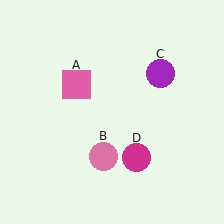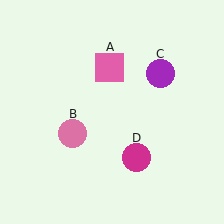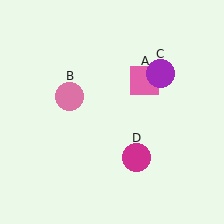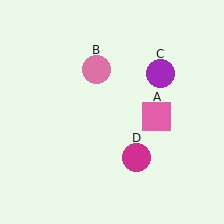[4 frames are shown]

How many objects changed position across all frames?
2 objects changed position: pink square (object A), pink circle (object B).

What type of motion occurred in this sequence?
The pink square (object A), pink circle (object B) rotated clockwise around the center of the scene.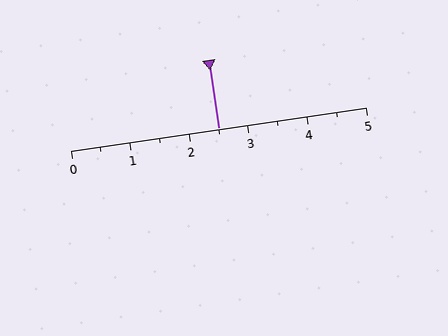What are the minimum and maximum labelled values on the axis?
The axis runs from 0 to 5.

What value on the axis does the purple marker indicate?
The marker indicates approximately 2.5.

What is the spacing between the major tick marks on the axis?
The major ticks are spaced 1 apart.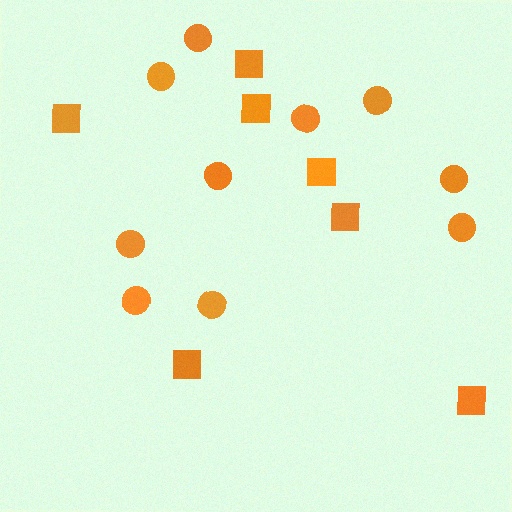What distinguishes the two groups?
There are 2 groups: one group of circles (10) and one group of squares (7).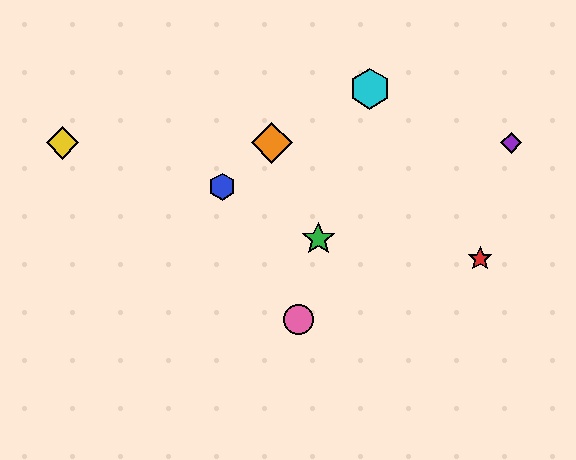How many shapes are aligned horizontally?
3 shapes (the yellow diamond, the purple diamond, the orange diamond) are aligned horizontally.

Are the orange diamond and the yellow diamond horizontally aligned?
Yes, both are at y≈143.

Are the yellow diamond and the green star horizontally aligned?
No, the yellow diamond is at y≈143 and the green star is at y≈239.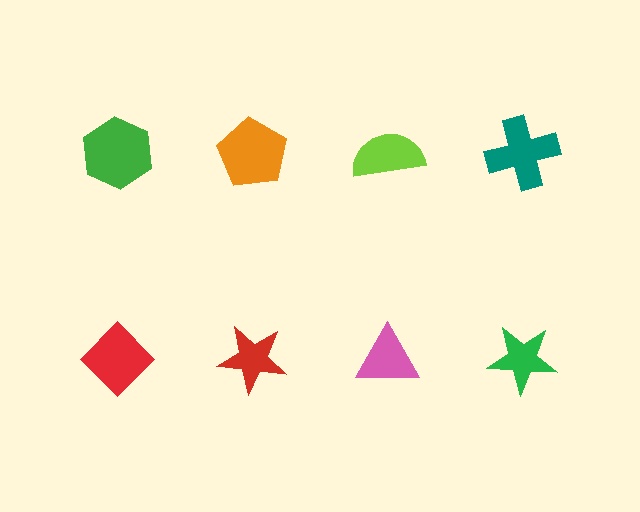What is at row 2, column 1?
A red diamond.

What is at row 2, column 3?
A pink triangle.